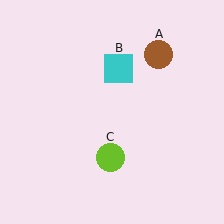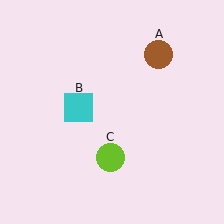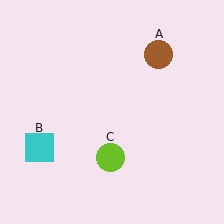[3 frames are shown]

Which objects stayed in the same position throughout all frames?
Brown circle (object A) and lime circle (object C) remained stationary.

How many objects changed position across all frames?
1 object changed position: cyan square (object B).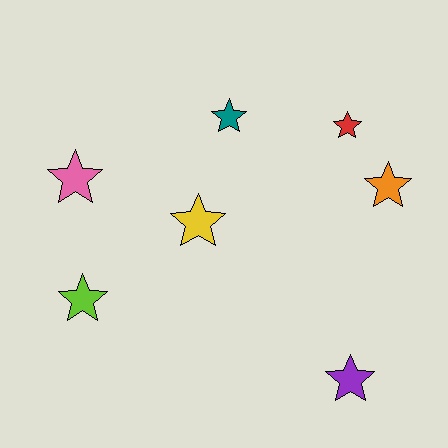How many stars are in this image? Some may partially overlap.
There are 7 stars.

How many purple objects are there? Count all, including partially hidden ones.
There is 1 purple object.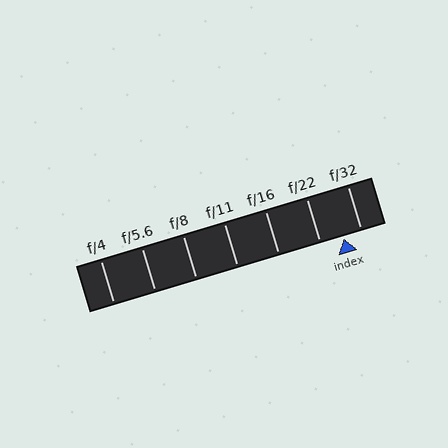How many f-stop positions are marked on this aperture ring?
There are 7 f-stop positions marked.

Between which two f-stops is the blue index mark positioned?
The index mark is between f/22 and f/32.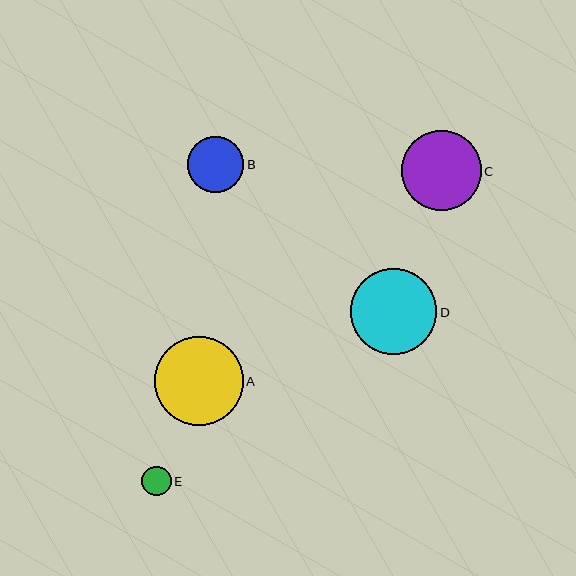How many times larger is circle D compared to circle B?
Circle D is approximately 1.5 times the size of circle B.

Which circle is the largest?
Circle A is the largest with a size of approximately 89 pixels.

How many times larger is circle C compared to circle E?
Circle C is approximately 2.7 times the size of circle E.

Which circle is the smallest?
Circle E is the smallest with a size of approximately 30 pixels.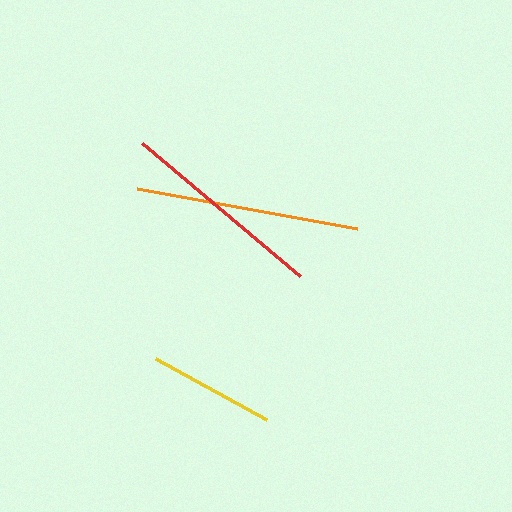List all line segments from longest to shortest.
From longest to shortest: orange, red, yellow.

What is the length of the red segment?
The red segment is approximately 206 pixels long.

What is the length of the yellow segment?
The yellow segment is approximately 127 pixels long.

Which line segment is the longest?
The orange line is the longest at approximately 223 pixels.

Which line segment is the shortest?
The yellow line is the shortest at approximately 127 pixels.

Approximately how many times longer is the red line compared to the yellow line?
The red line is approximately 1.6 times the length of the yellow line.